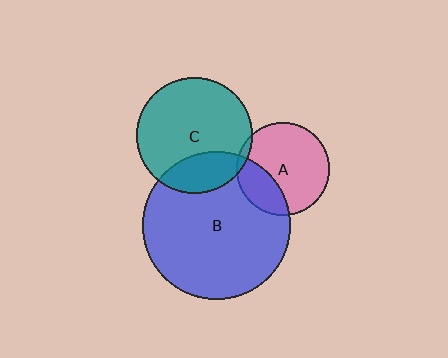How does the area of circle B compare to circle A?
Approximately 2.5 times.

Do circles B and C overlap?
Yes.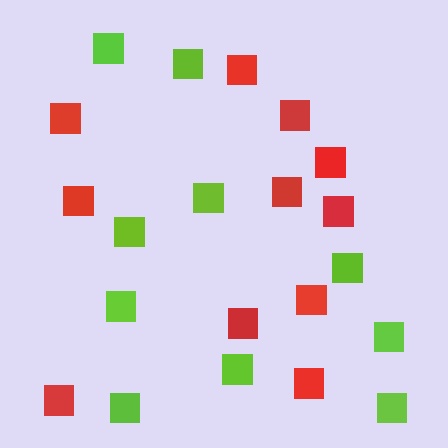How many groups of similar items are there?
There are 2 groups: one group of red squares (11) and one group of lime squares (10).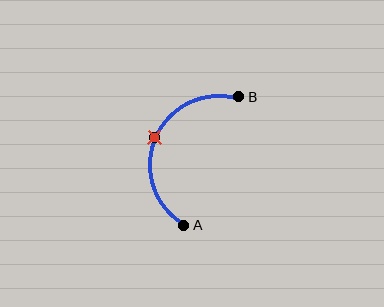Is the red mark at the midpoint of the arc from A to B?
Yes. The red mark lies on the arc at equal arc-length from both A and B — it is the arc midpoint.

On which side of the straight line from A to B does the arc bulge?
The arc bulges to the left of the straight line connecting A and B.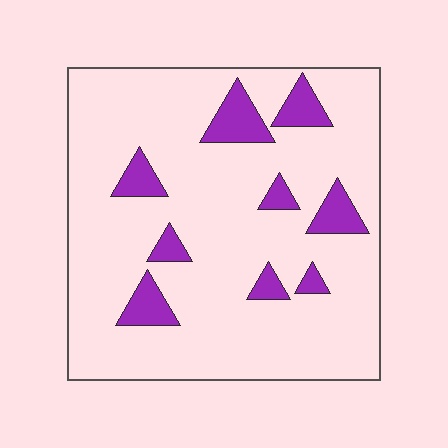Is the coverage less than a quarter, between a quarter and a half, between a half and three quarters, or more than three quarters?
Less than a quarter.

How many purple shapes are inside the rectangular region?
9.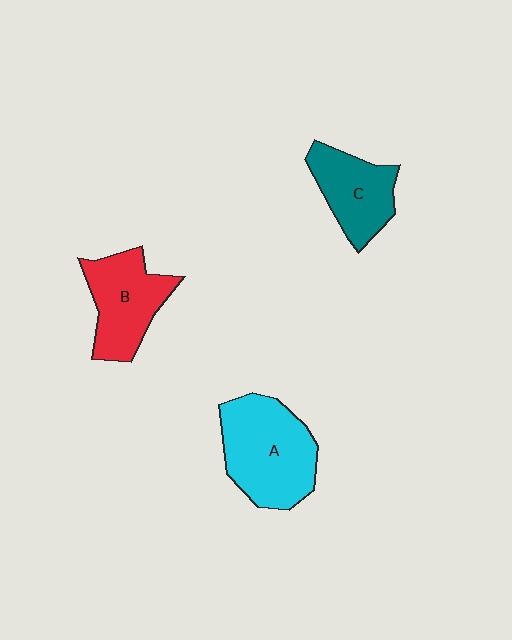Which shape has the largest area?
Shape A (cyan).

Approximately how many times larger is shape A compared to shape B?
Approximately 1.3 times.